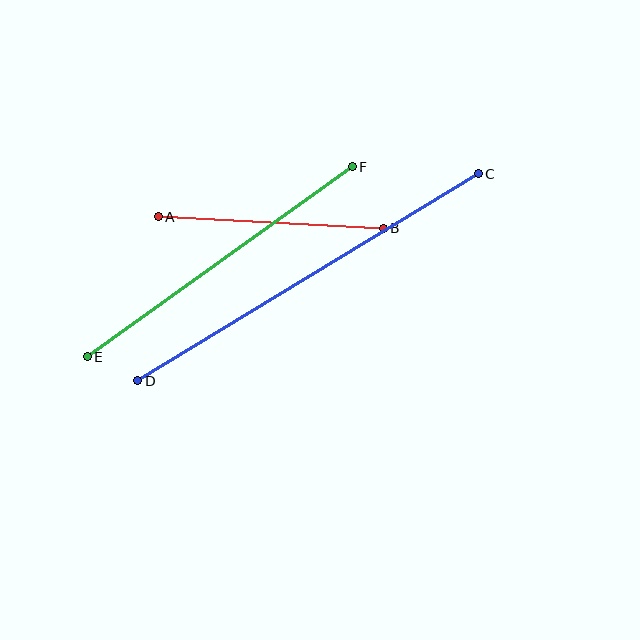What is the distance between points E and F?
The distance is approximately 326 pixels.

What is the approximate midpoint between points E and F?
The midpoint is at approximately (220, 262) pixels.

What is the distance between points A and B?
The distance is approximately 225 pixels.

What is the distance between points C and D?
The distance is approximately 399 pixels.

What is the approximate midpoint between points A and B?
The midpoint is at approximately (271, 223) pixels.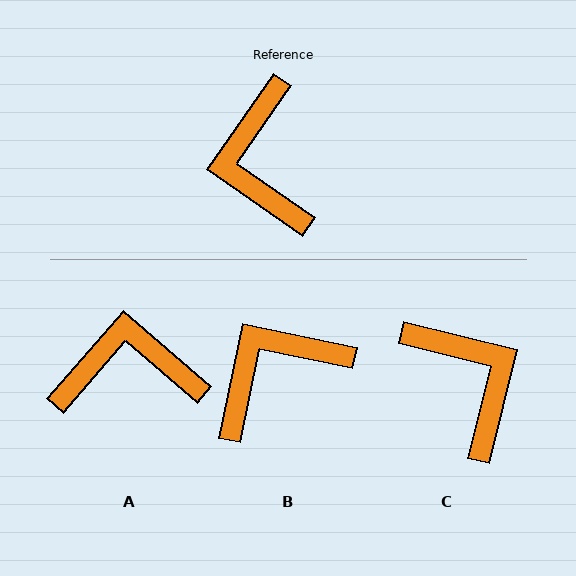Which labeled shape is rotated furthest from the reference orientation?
C, about 159 degrees away.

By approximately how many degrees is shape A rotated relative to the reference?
Approximately 96 degrees clockwise.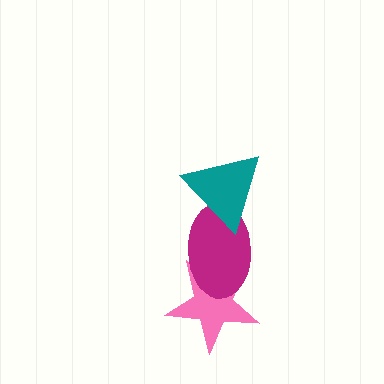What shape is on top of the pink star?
The magenta ellipse is on top of the pink star.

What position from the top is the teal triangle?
The teal triangle is 1st from the top.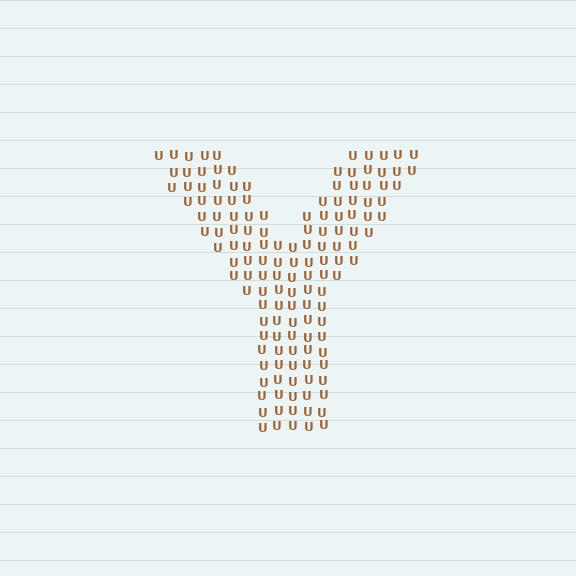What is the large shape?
The large shape is the letter Y.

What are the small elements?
The small elements are letter U's.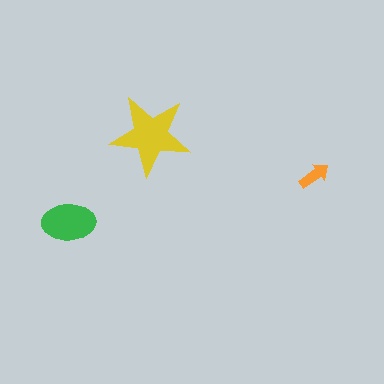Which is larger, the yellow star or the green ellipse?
The yellow star.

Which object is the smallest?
The orange arrow.